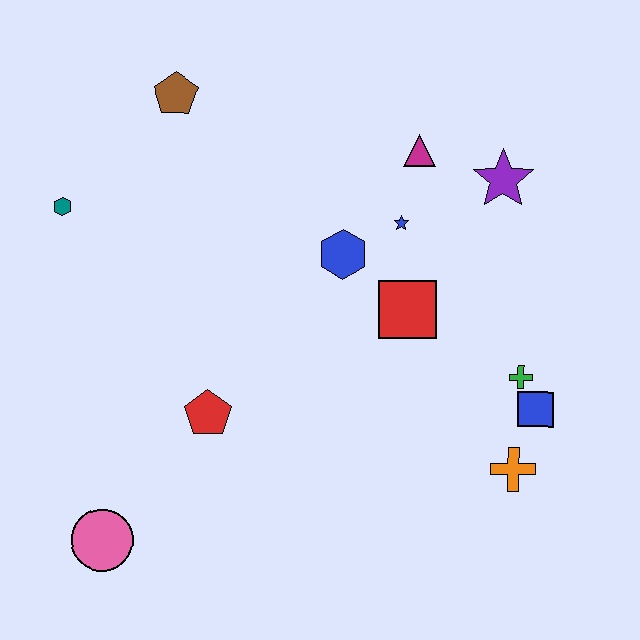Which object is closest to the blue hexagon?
The blue star is closest to the blue hexagon.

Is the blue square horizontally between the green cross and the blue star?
No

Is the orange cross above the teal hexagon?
No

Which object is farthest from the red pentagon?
The purple star is farthest from the red pentagon.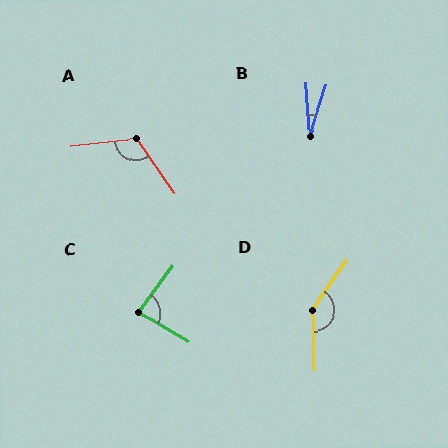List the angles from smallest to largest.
B (21°), C (85°), A (117°), D (144°).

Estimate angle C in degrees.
Approximately 85 degrees.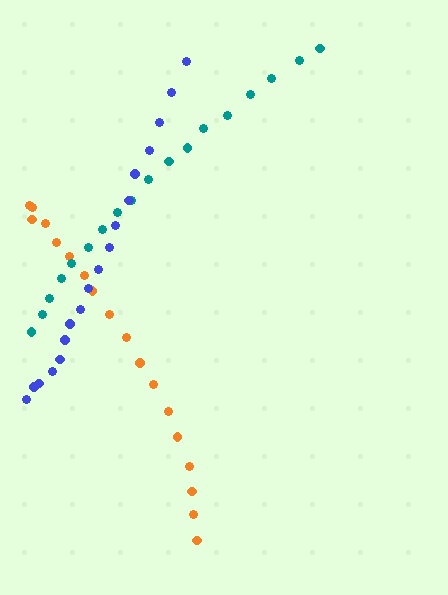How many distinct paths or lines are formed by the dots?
There are 3 distinct paths.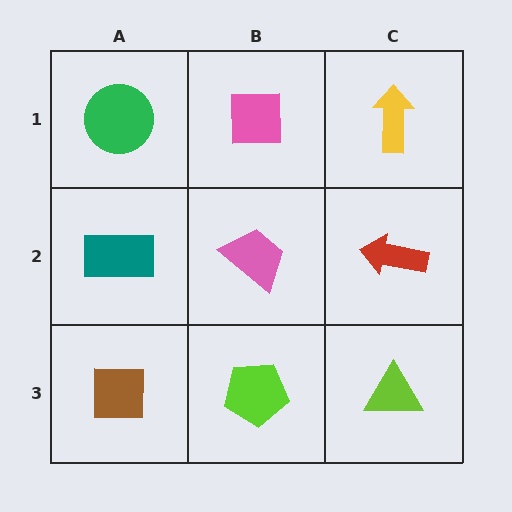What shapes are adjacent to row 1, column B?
A pink trapezoid (row 2, column B), a green circle (row 1, column A), a yellow arrow (row 1, column C).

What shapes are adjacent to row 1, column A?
A teal rectangle (row 2, column A), a pink square (row 1, column B).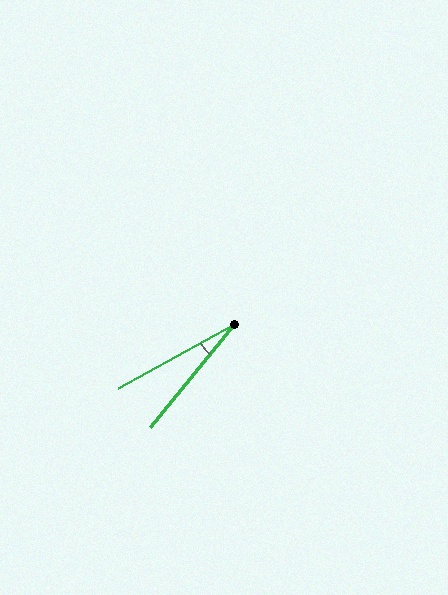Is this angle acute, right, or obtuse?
It is acute.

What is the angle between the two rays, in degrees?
Approximately 22 degrees.